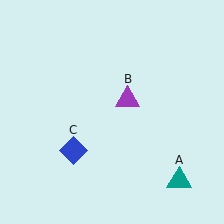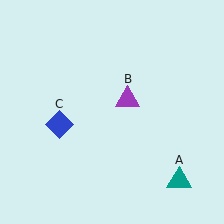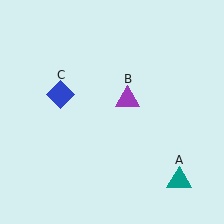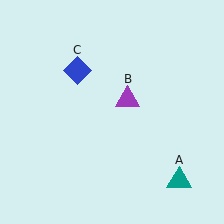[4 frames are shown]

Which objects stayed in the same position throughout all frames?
Teal triangle (object A) and purple triangle (object B) remained stationary.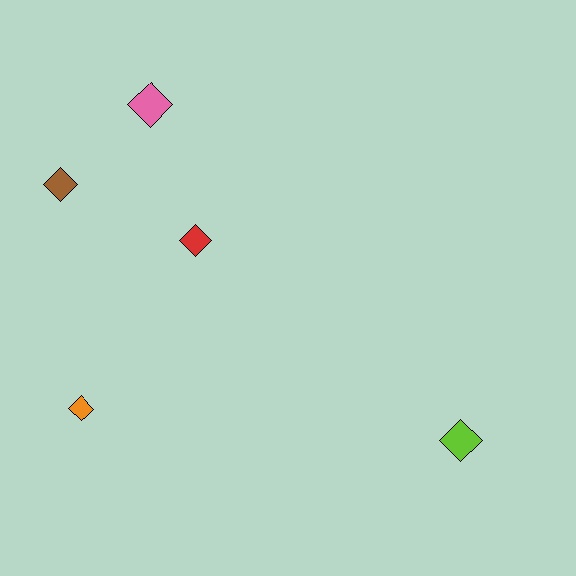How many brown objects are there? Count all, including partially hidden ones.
There is 1 brown object.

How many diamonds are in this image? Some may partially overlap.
There are 5 diamonds.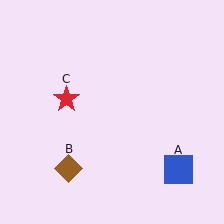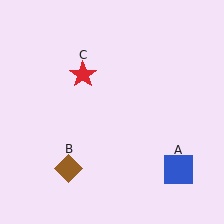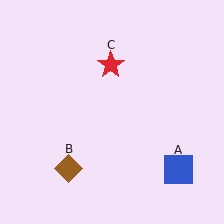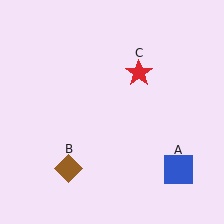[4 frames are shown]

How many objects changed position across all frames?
1 object changed position: red star (object C).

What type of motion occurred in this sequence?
The red star (object C) rotated clockwise around the center of the scene.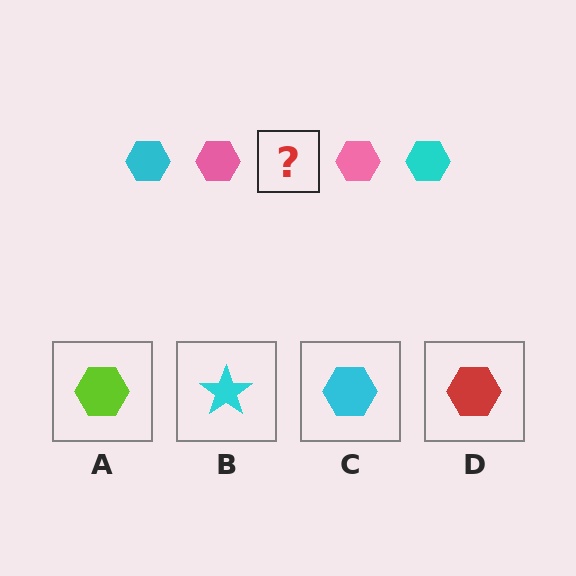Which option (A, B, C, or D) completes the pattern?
C.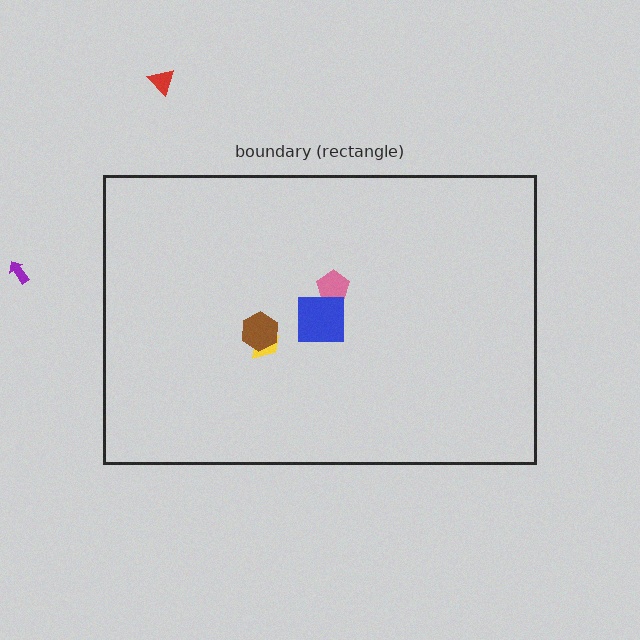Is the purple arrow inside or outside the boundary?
Outside.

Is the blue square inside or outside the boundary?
Inside.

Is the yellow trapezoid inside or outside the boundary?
Inside.